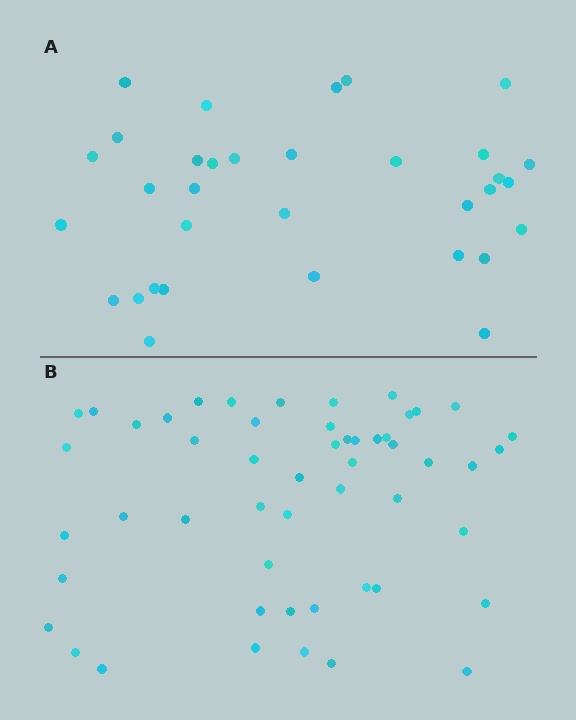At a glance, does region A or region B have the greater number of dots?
Region B (the bottom region) has more dots.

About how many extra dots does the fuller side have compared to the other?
Region B has approximately 20 more dots than region A.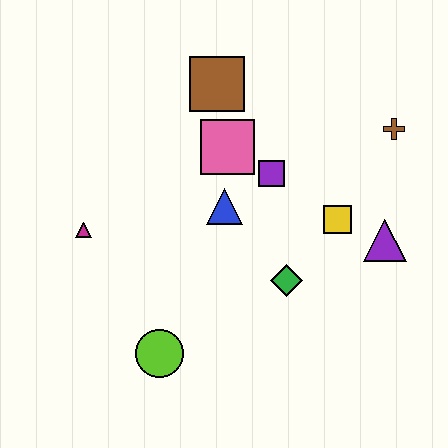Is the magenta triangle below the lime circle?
No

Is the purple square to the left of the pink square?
No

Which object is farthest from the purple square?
The lime circle is farthest from the purple square.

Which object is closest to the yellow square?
The purple triangle is closest to the yellow square.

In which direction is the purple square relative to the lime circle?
The purple square is above the lime circle.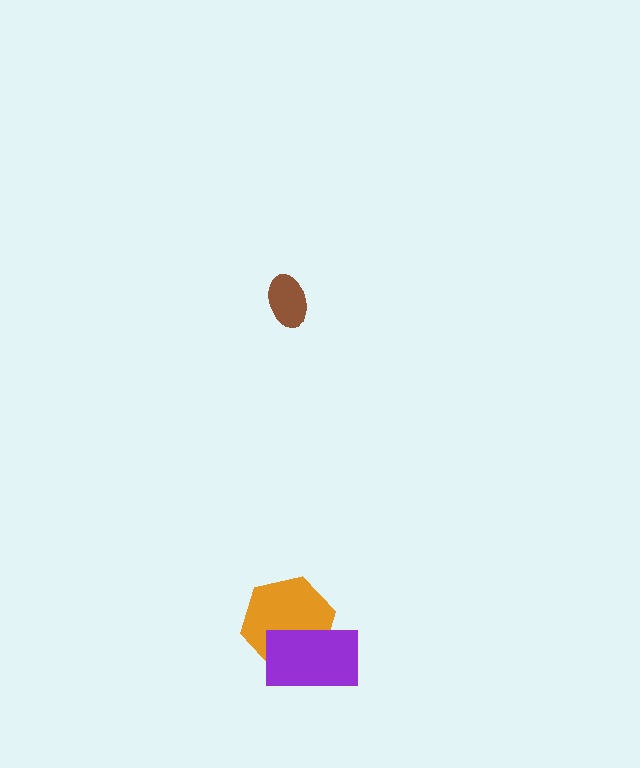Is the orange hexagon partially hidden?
Yes, it is partially covered by another shape.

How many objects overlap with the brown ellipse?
0 objects overlap with the brown ellipse.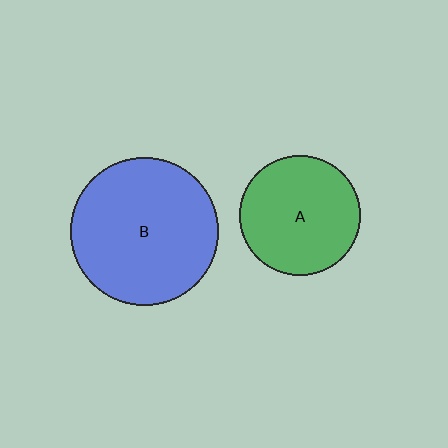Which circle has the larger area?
Circle B (blue).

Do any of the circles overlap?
No, none of the circles overlap.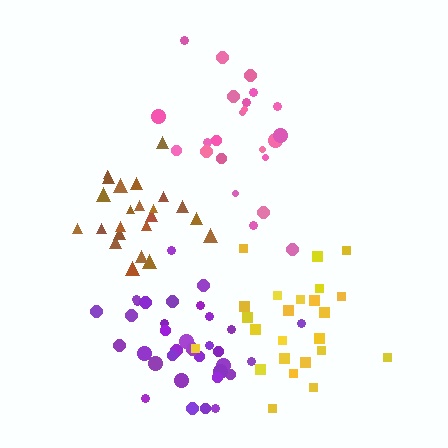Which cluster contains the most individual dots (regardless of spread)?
Purple (35).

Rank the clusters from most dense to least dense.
yellow, brown, purple, pink.